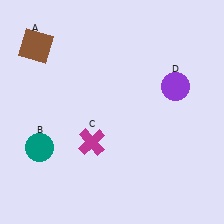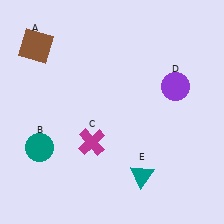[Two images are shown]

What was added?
A teal triangle (E) was added in Image 2.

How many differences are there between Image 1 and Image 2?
There is 1 difference between the two images.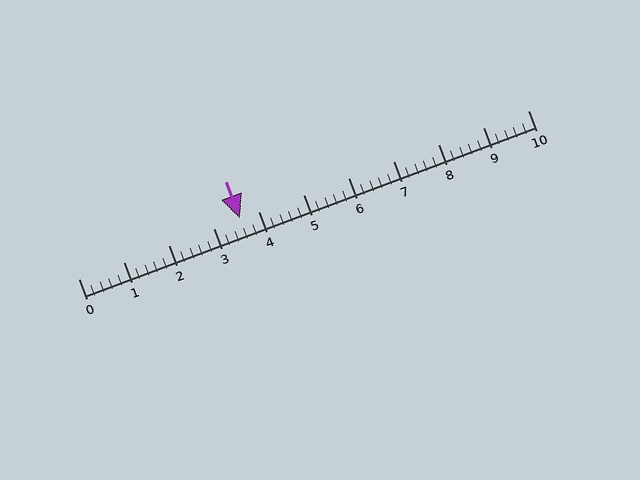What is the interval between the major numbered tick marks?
The major tick marks are spaced 1 units apart.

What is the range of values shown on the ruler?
The ruler shows values from 0 to 10.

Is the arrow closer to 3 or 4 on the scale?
The arrow is closer to 4.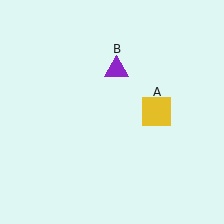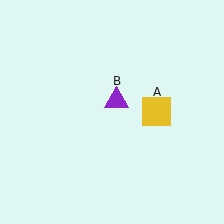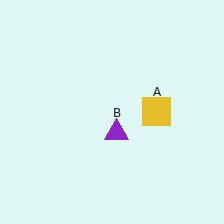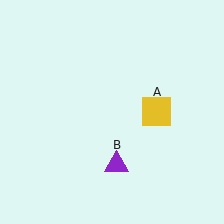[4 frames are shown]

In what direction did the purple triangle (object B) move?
The purple triangle (object B) moved down.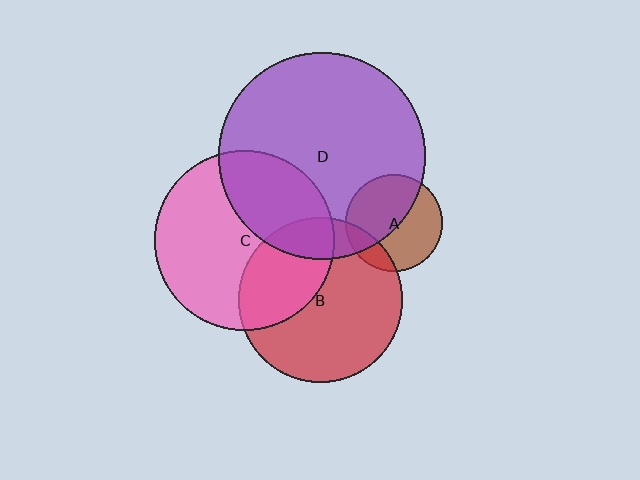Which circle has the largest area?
Circle D (purple).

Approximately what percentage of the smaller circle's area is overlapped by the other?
Approximately 35%.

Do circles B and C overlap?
Yes.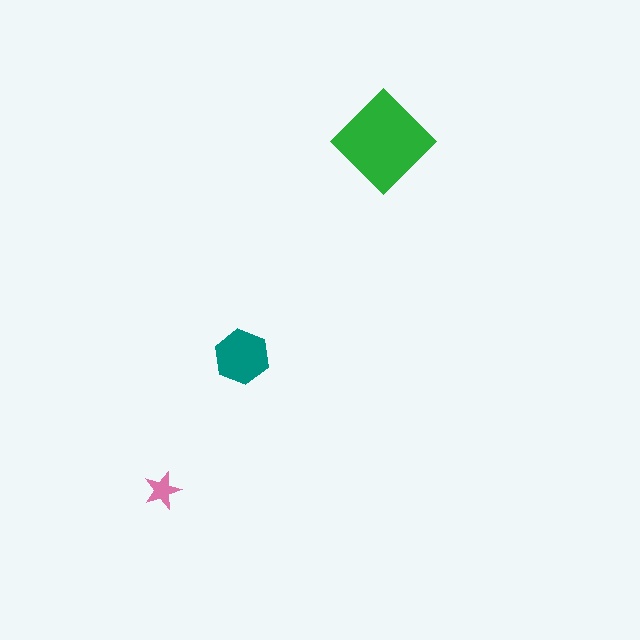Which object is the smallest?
The pink star.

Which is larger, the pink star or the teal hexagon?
The teal hexagon.